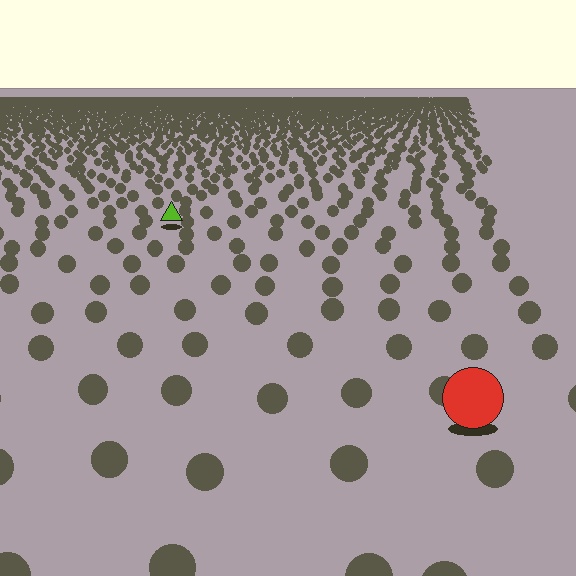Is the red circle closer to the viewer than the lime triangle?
Yes. The red circle is closer — you can tell from the texture gradient: the ground texture is coarser near it.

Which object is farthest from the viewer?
The lime triangle is farthest from the viewer. It appears smaller and the ground texture around it is denser.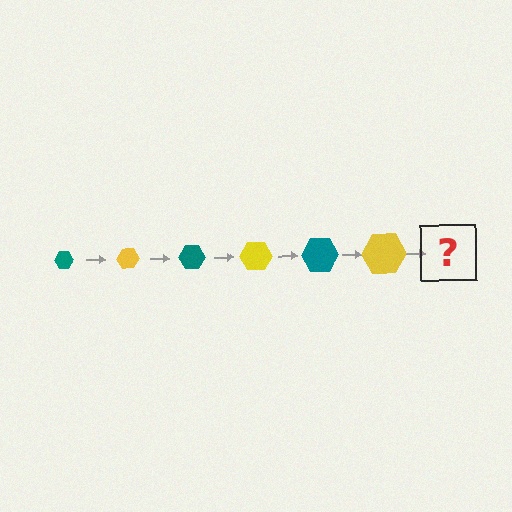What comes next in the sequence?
The next element should be a teal hexagon, larger than the previous one.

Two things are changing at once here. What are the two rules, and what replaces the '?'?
The two rules are that the hexagon grows larger each step and the color cycles through teal and yellow. The '?' should be a teal hexagon, larger than the previous one.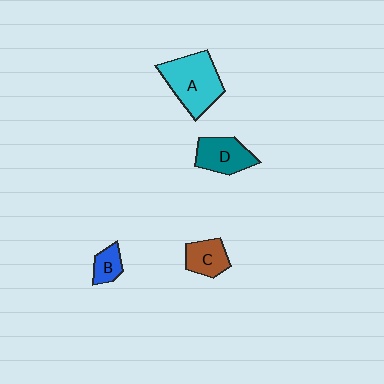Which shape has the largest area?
Shape A (cyan).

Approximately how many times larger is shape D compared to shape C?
Approximately 1.3 times.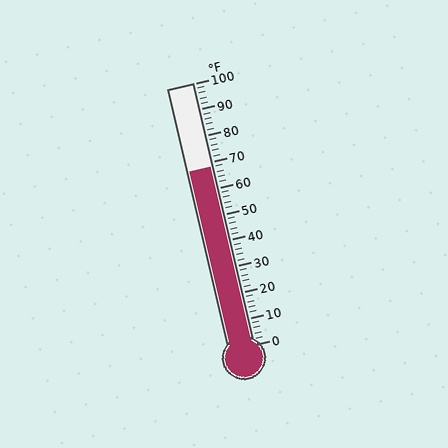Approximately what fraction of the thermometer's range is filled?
The thermometer is filled to approximately 70% of its range.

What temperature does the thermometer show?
The thermometer shows approximately 68°F.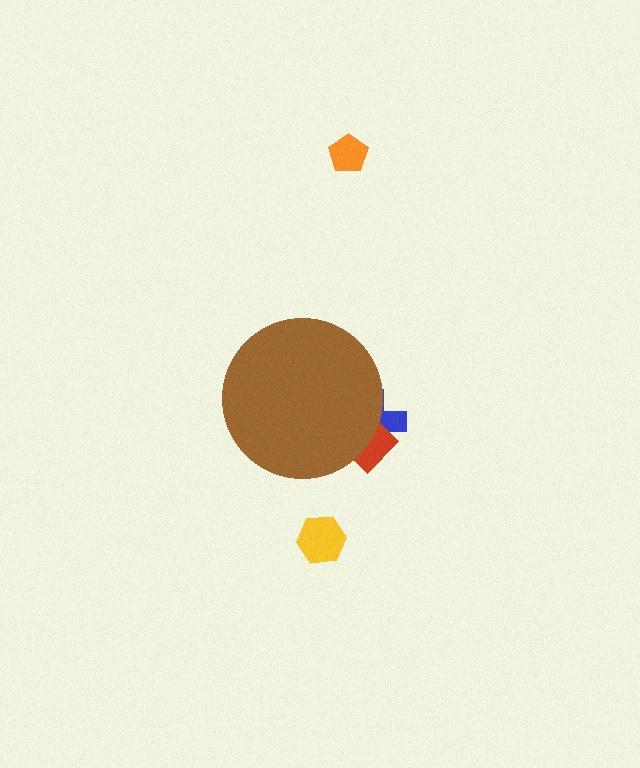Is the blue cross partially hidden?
Yes, the blue cross is partially hidden behind the brown circle.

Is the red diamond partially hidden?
Yes, the red diamond is partially hidden behind the brown circle.